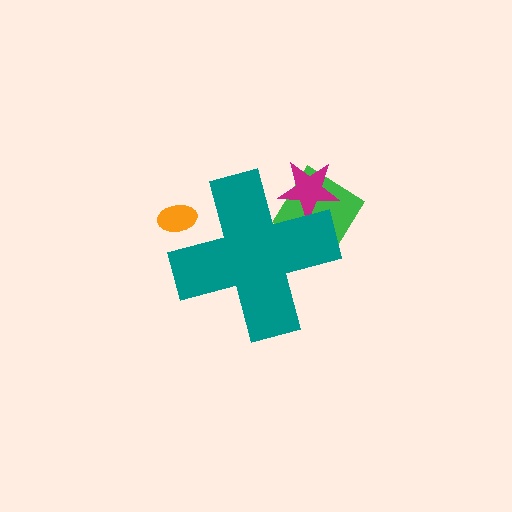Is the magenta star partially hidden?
Yes, the magenta star is partially hidden behind the teal cross.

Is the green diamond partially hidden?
Yes, the green diamond is partially hidden behind the teal cross.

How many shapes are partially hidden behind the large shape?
3 shapes are partially hidden.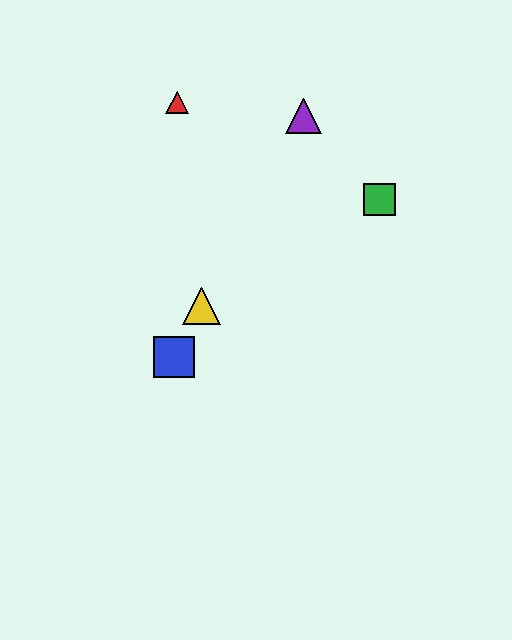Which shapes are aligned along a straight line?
The blue square, the yellow triangle, the purple triangle are aligned along a straight line.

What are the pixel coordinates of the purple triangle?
The purple triangle is at (304, 116).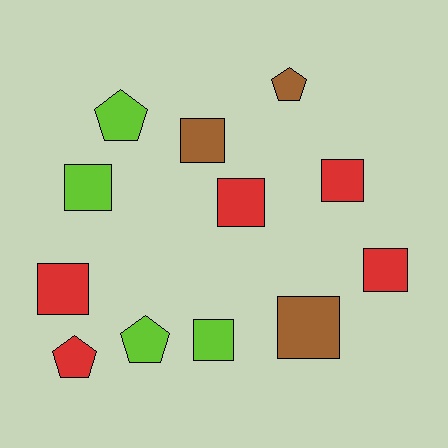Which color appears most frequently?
Red, with 5 objects.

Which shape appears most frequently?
Square, with 8 objects.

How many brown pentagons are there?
There is 1 brown pentagon.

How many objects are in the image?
There are 12 objects.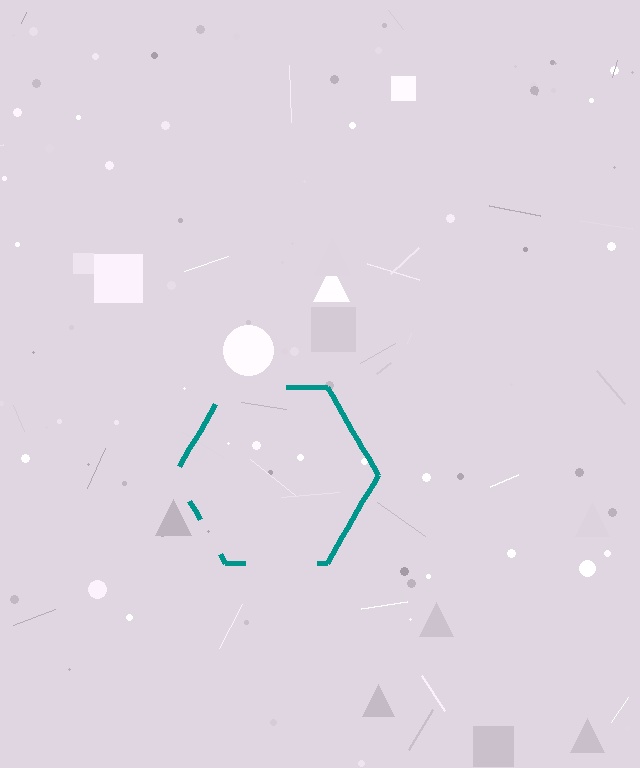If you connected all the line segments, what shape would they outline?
They would outline a hexagon.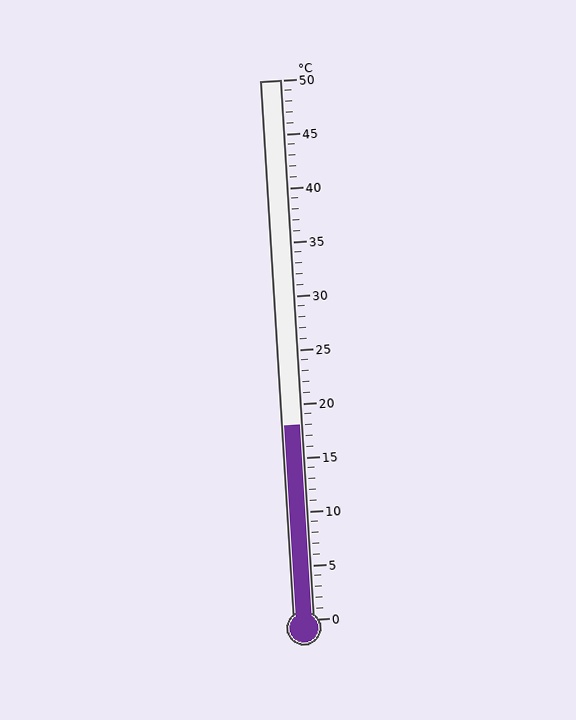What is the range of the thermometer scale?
The thermometer scale ranges from 0°C to 50°C.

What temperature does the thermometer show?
The thermometer shows approximately 18°C.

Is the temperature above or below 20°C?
The temperature is below 20°C.